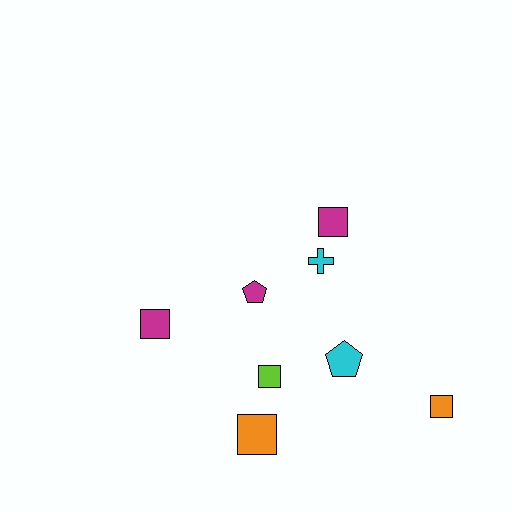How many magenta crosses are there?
There are no magenta crosses.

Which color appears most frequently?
Magenta, with 3 objects.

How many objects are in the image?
There are 8 objects.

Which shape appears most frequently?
Square, with 5 objects.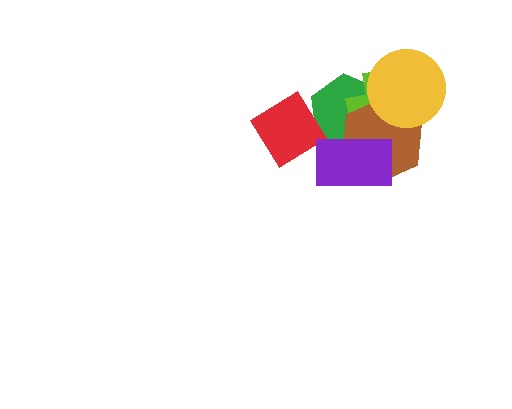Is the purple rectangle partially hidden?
No, no other shape covers it.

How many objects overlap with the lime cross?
3 objects overlap with the lime cross.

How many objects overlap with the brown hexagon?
4 objects overlap with the brown hexagon.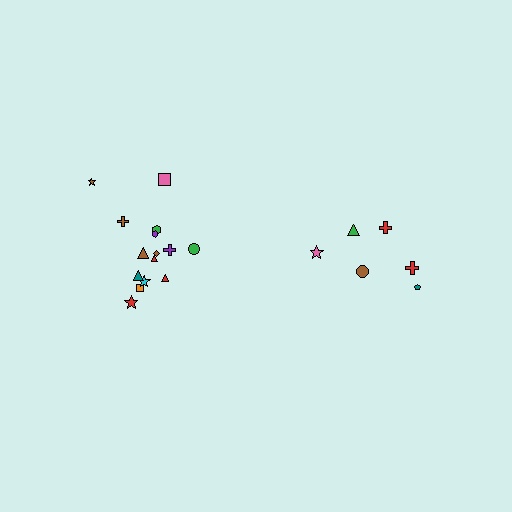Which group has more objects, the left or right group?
The left group.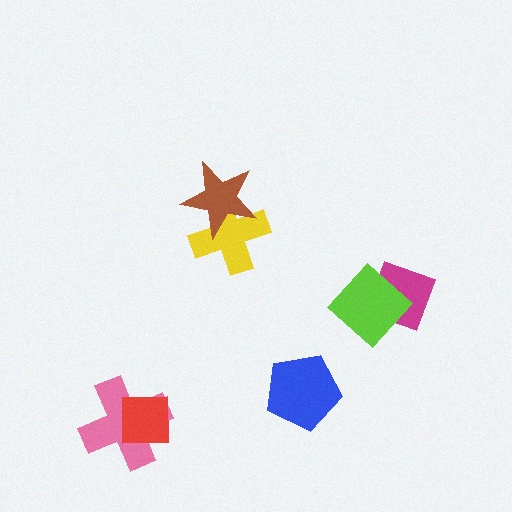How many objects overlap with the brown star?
1 object overlaps with the brown star.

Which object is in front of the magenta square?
The lime diamond is in front of the magenta square.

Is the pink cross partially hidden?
Yes, it is partially covered by another shape.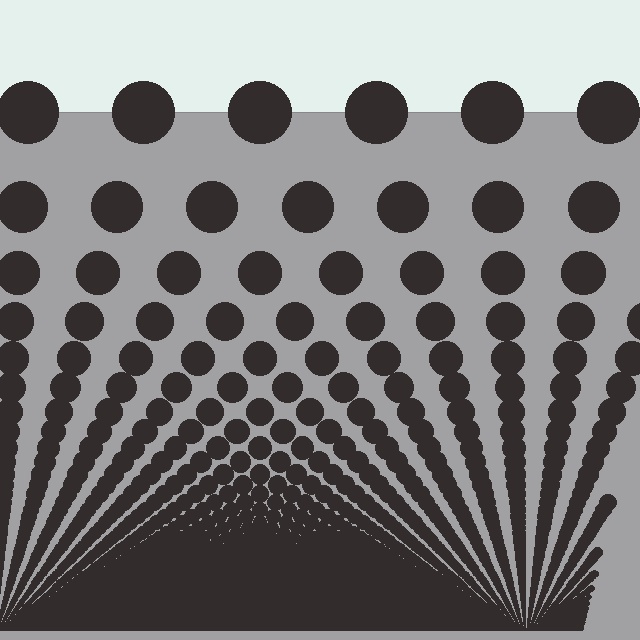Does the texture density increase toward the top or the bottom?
Density increases toward the bottom.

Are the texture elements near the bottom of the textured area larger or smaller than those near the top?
Smaller. The gradient is inverted — elements near the bottom are smaller and denser.